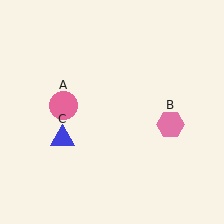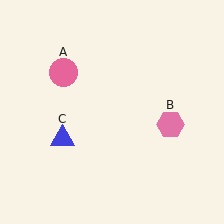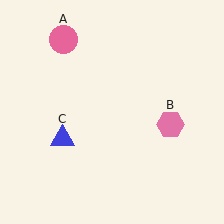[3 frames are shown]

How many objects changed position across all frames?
1 object changed position: pink circle (object A).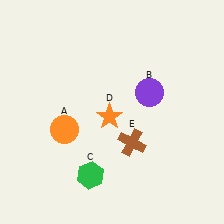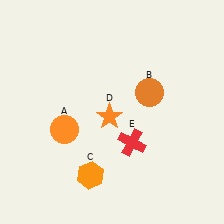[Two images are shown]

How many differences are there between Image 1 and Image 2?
There are 3 differences between the two images.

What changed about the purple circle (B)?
In Image 1, B is purple. In Image 2, it changed to orange.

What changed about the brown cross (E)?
In Image 1, E is brown. In Image 2, it changed to red.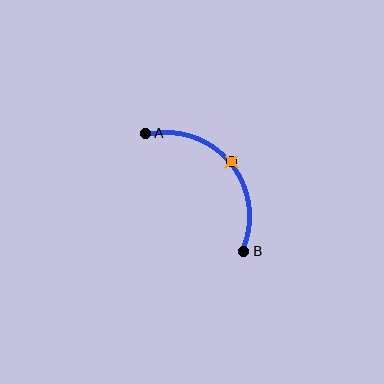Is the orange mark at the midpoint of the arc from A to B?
Yes. The orange mark lies on the arc at equal arc-length from both A and B — it is the arc midpoint.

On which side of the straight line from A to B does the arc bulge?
The arc bulges above and to the right of the straight line connecting A and B.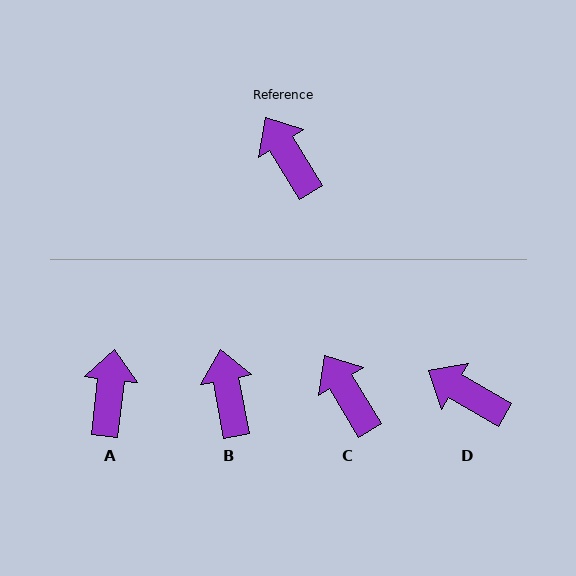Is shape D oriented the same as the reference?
No, it is off by about 29 degrees.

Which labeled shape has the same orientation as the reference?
C.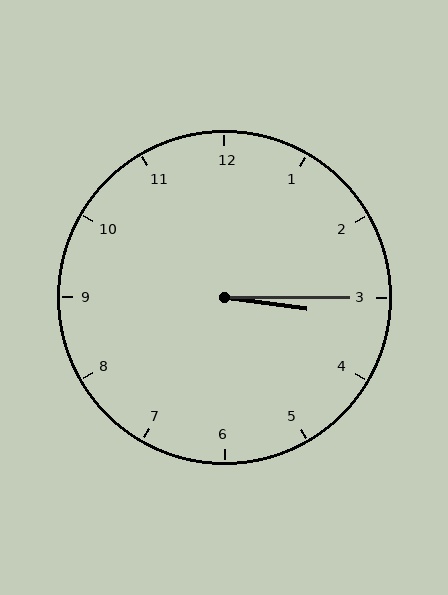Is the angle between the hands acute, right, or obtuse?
It is acute.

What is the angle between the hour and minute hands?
Approximately 8 degrees.